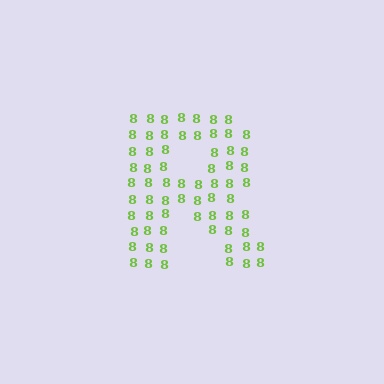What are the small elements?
The small elements are digit 8's.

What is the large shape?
The large shape is the letter R.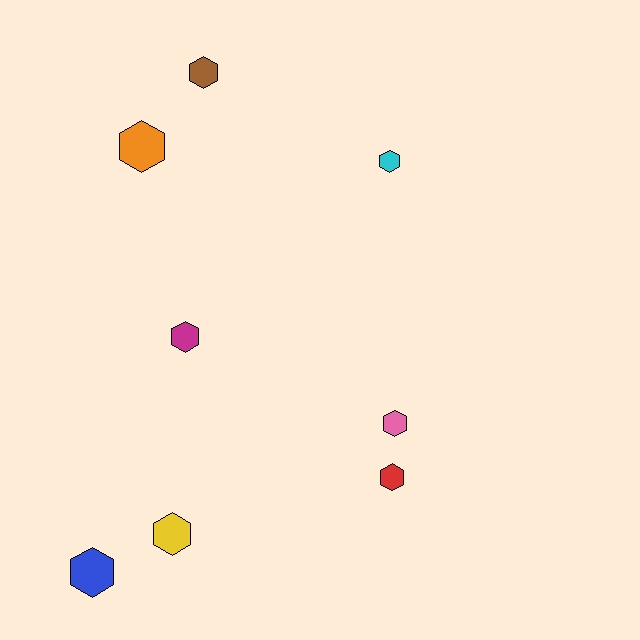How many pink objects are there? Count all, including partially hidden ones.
There is 1 pink object.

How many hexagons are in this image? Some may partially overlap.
There are 8 hexagons.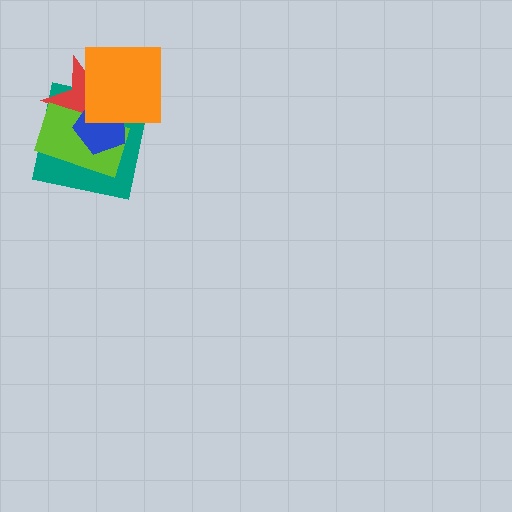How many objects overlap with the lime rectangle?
4 objects overlap with the lime rectangle.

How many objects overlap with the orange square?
4 objects overlap with the orange square.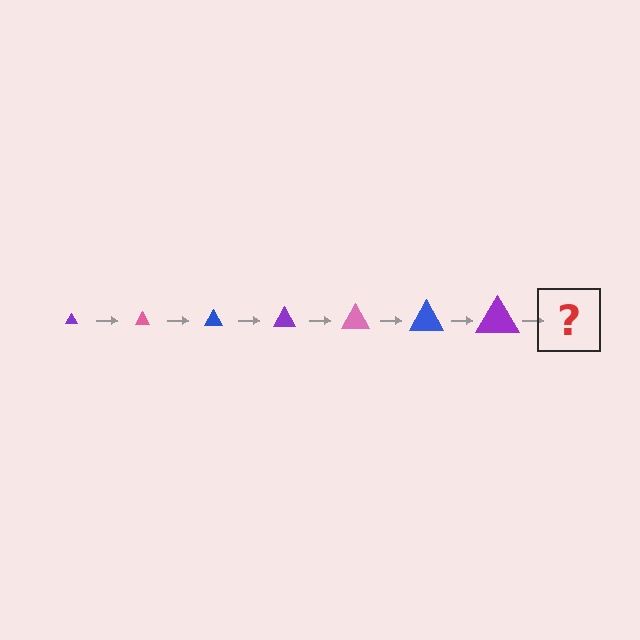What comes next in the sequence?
The next element should be a pink triangle, larger than the previous one.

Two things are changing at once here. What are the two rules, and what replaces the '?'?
The two rules are that the triangle grows larger each step and the color cycles through purple, pink, and blue. The '?' should be a pink triangle, larger than the previous one.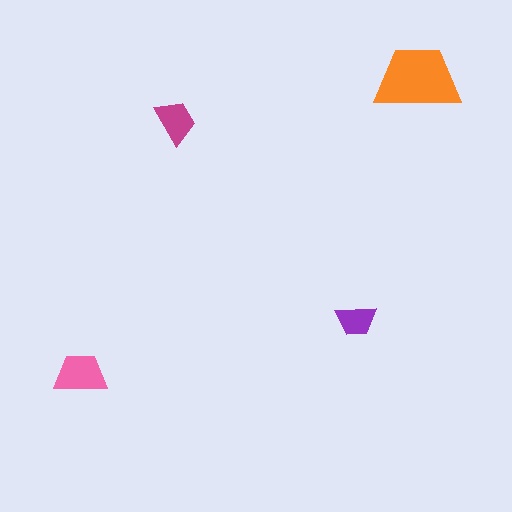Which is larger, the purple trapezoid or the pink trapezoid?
The pink one.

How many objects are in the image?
There are 4 objects in the image.